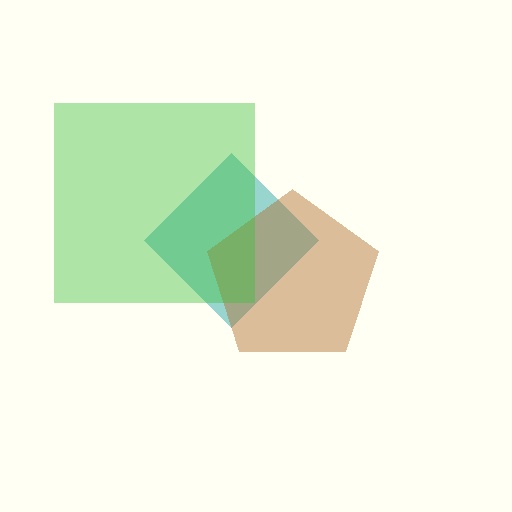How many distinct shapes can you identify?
There are 3 distinct shapes: a teal diamond, a brown pentagon, a green square.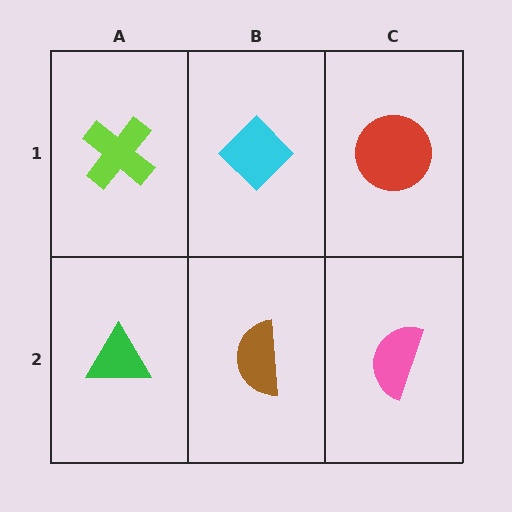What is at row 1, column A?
A lime cross.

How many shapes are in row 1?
3 shapes.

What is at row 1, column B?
A cyan diamond.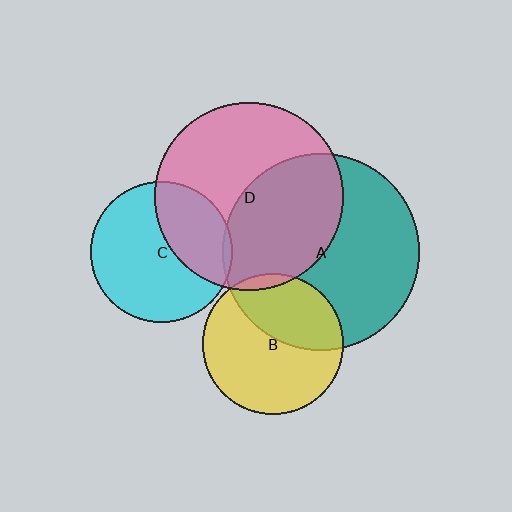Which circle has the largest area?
Circle A (teal).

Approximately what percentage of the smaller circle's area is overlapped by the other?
Approximately 45%.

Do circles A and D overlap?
Yes.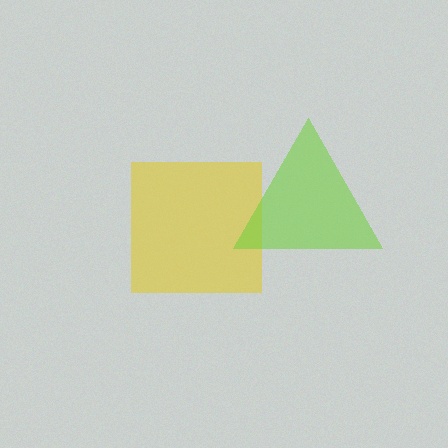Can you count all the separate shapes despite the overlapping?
Yes, there are 2 separate shapes.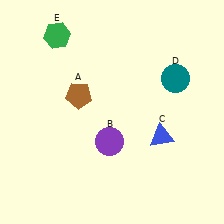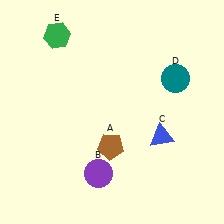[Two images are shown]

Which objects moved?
The objects that moved are: the brown pentagon (A), the purple circle (B).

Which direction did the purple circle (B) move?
The purple circle (B) moved down.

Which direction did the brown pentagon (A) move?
The brown pentagon (A) moved down.